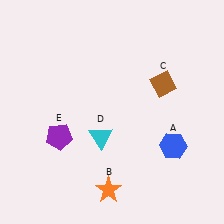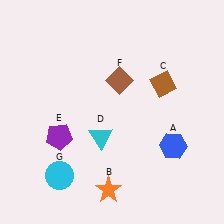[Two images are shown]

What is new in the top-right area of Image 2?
A brown diamond (F) was added in the top-right area of Image 2.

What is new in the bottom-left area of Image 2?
A cyan circle (G) was added in the bottom-left area of Image 2.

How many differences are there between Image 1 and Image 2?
There are 2 differences between the two images.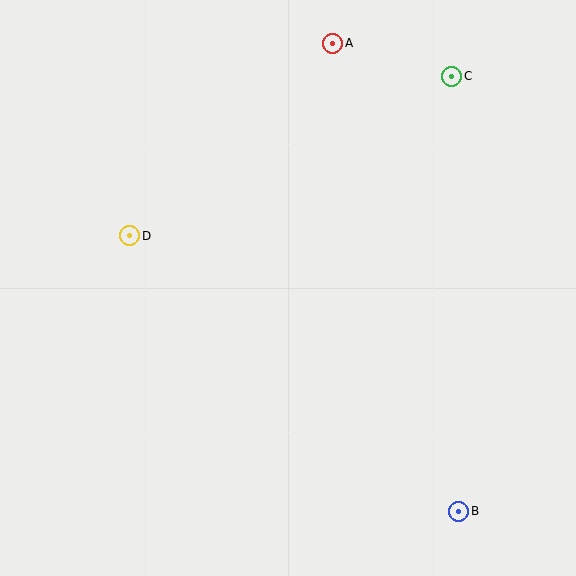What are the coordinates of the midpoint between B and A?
The midpoint between B and A is at (396, 277).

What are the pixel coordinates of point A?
Point A is at (333, 43).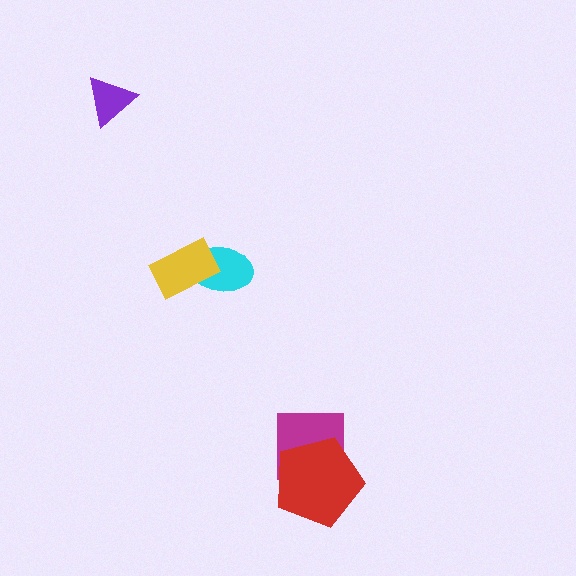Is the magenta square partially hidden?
Yes, it is partially covered by another shape.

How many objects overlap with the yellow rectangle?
1 object overlaps with the yellow rectangle.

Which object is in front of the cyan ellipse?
The yellow rectangle is in front of the cyan ellipse.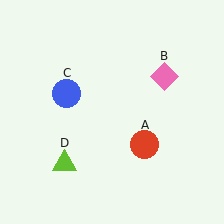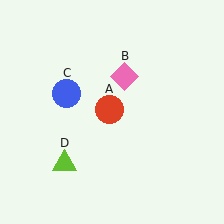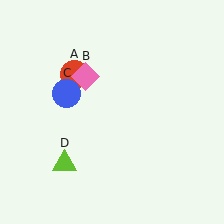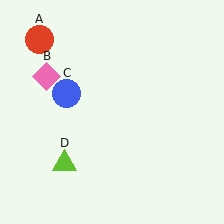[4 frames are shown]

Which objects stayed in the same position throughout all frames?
Blue circle (object C) and lime triangle (object D) remained stationary.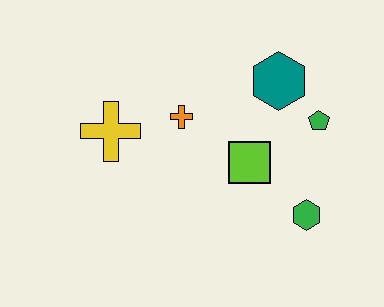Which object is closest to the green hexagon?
The lime square is closest to the green hexagon.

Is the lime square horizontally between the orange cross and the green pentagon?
Yes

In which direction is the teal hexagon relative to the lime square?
The teal hexagon is above the lime square.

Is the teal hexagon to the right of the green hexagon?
No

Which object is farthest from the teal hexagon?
The yellow cross is farthest from the teal hexagon.